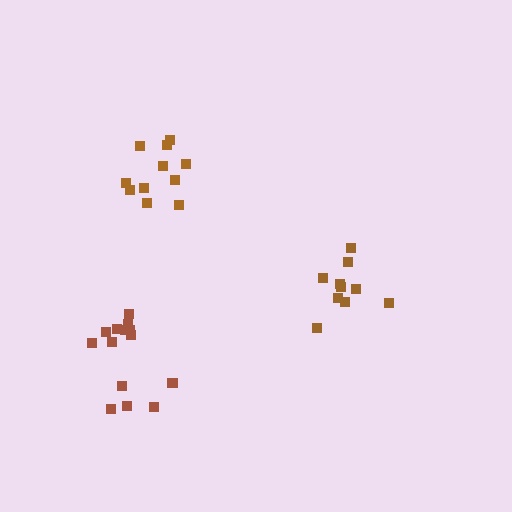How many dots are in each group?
Group 1: 10 dots, Group 2: 14 dots, Group 3: 11 dots (35 total).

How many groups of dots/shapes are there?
There are 3 groups.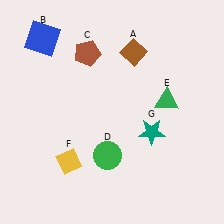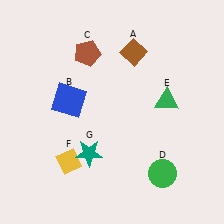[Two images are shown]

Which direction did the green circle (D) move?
The green circle (D) moved right.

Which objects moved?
The objects that moved are: the blue square (B), the green circle (D), the teal star (G).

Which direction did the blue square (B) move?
The blue square (B) moved down.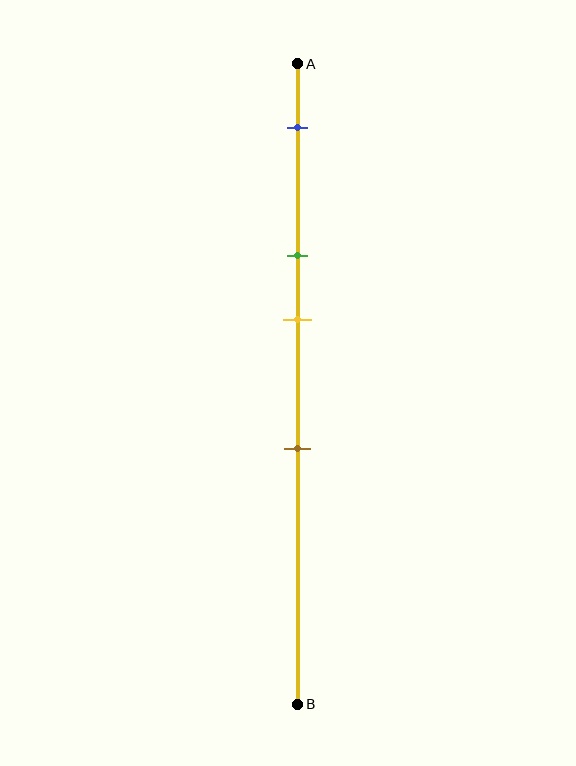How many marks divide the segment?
There are 4 marks dividing the segment.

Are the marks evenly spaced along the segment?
No, the marks are not evenly spaced.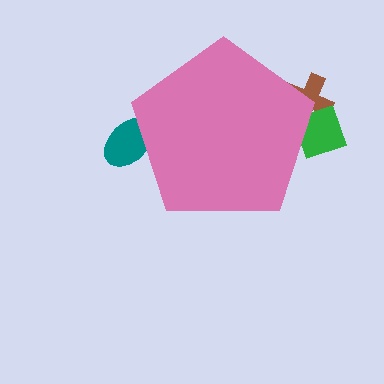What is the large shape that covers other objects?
A pink pentagon.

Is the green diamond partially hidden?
Yes, the green diamond is partially hidden behind the pink pentagon.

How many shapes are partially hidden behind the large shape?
3 shapes are partially hidden.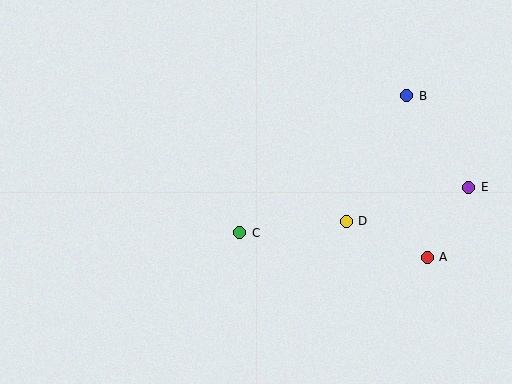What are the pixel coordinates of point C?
Point C is at (240, 233).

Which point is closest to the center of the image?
Point C at (240, 233) is closest to the center.